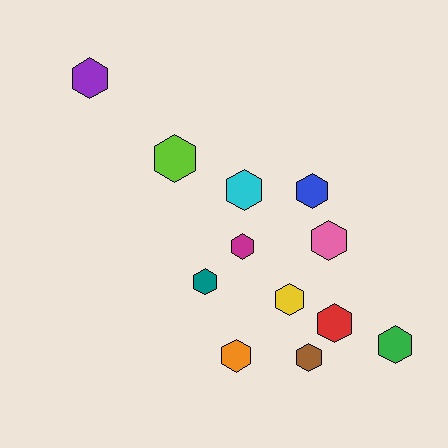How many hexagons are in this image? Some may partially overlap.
There are 12 hexagons.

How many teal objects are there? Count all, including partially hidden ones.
There is 1 teal object.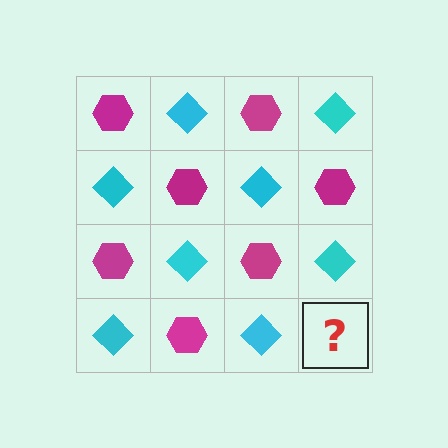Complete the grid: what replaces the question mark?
The question mark should be replaced with a magenta hexagon.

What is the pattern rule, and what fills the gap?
The rule is that it alternates magenta hexagon and cyan diamond in a checkerboard pattern. The gap should be filled with a magenta hexagon.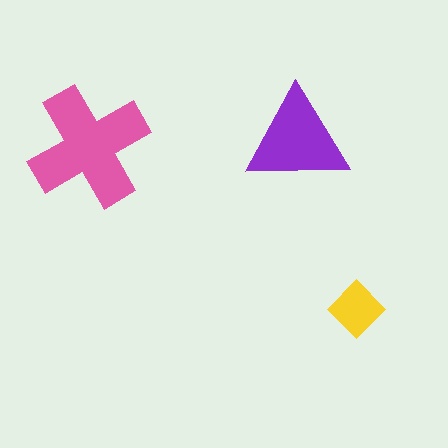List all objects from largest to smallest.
The pink cross, the purple triangle, the yellow diamond.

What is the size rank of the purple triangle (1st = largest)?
2nd.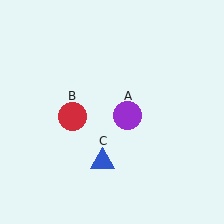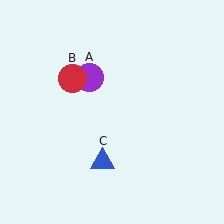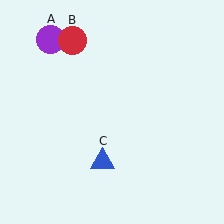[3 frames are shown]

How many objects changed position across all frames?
2 objects changed position: purple circle (object A), red circle (object B).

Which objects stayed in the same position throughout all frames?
Blue triangle (object C) remained stationary.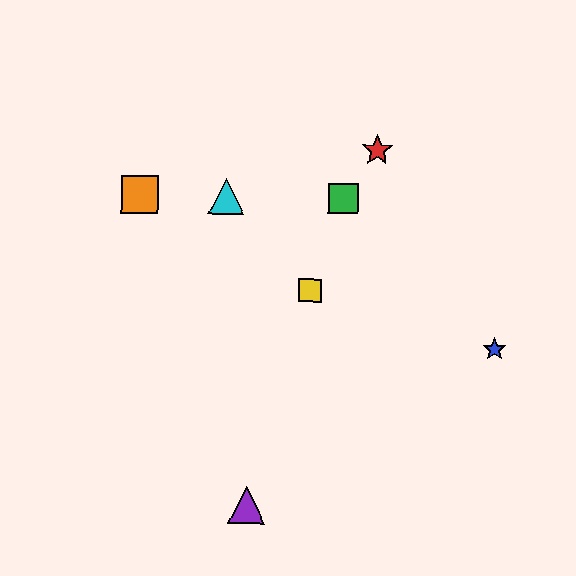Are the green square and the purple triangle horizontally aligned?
No, the green square is at y≈199 and the purple triangle is at y≈505.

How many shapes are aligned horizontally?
3 shapes (the green square, the orange square, the cyan triangle) are aligned horizontally.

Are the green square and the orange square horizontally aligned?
Yes, both are at y≈199.